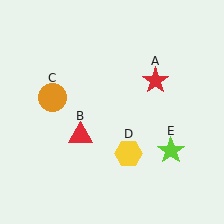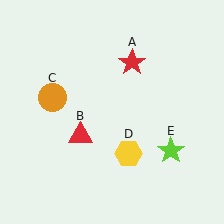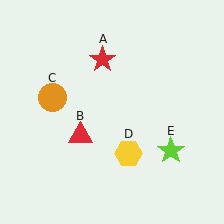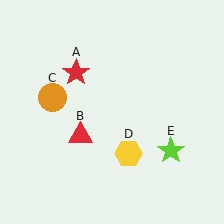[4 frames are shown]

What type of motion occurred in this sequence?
The red star (object A) rotated counterclockwise around the center of the scene.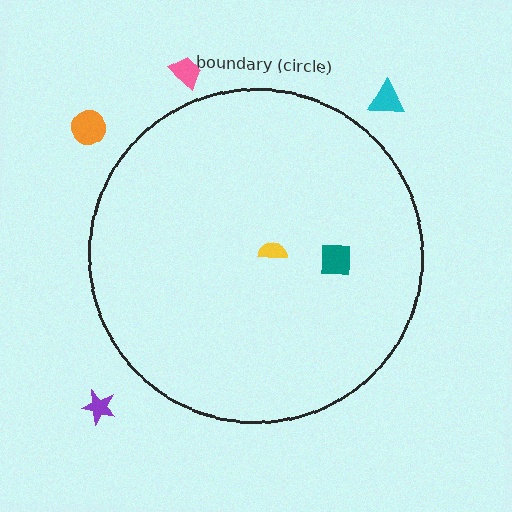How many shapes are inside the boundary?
2 inside, 4 outside.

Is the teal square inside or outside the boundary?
Inside.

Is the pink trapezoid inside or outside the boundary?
Outside.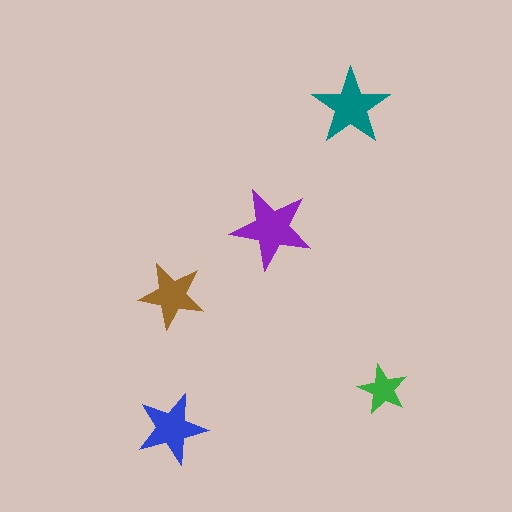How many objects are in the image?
There are 5 objects in the image.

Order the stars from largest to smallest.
the purple one, the teal one, the blue one, the brown one, the green one.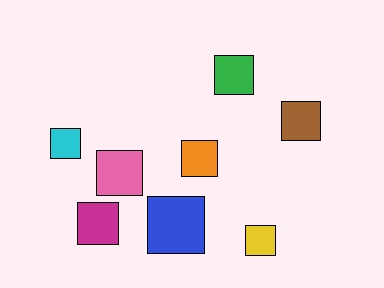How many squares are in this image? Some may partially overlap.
There are 8 squares.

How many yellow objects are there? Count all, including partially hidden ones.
There is 1 yellow object.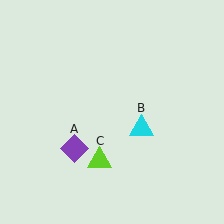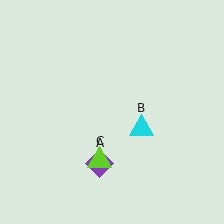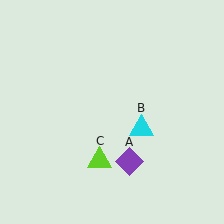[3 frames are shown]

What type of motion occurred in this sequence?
The purple diamond (object A) rotated counterclockwise around the center of the scene.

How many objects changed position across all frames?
1 object changed position: purple diamond (object A).